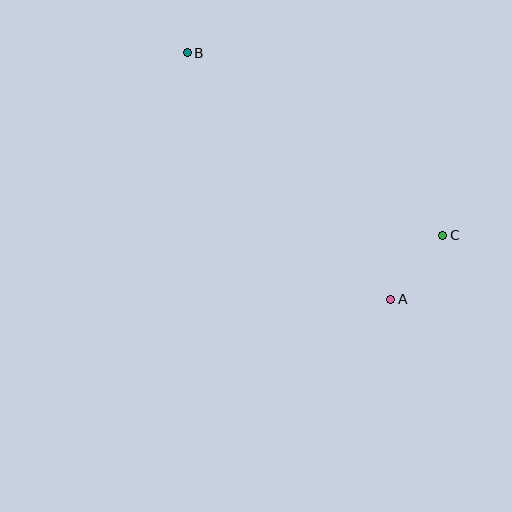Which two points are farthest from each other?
Points A and B are farthest from each other.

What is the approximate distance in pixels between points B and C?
The distance between B and C is approximately 314 pixels.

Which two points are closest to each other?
Points A and C are closest to each other.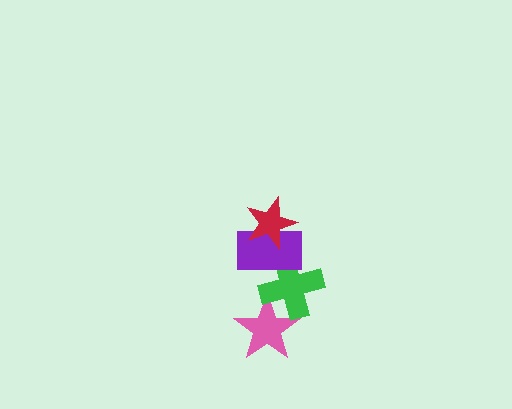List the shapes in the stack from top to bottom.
From top to bottom: the red star, the purple rectangle, the green cross, the pink star.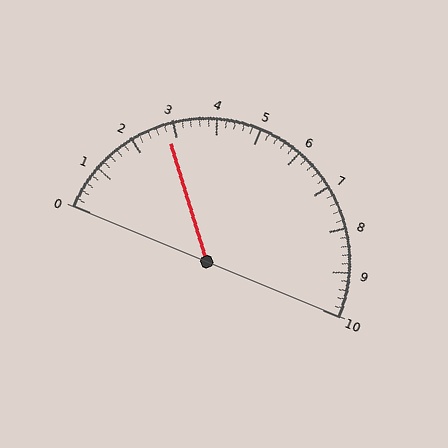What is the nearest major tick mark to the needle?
The nearest major tick mark is 3.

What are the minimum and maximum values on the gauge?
The gauge ranges from 0 to 10.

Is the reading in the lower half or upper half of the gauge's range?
The reading is in the lower half of the range (0 to 10).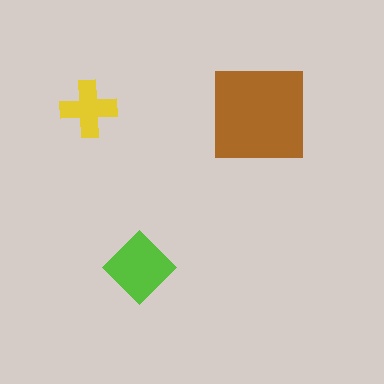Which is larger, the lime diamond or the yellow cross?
The lime diamond.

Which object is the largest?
The brown square.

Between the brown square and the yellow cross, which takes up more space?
The brown square.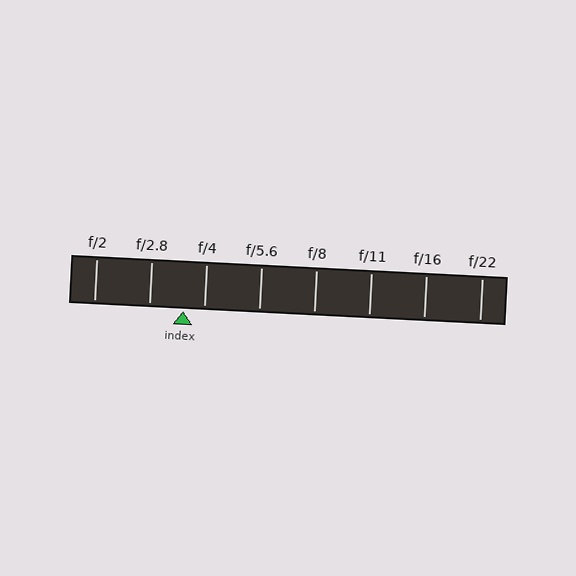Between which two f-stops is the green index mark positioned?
The index mark is between f/2.8 and f/4.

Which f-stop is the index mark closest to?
The index mark is closest to f/4.